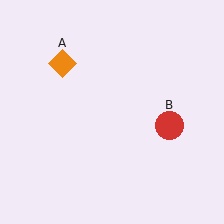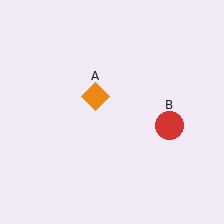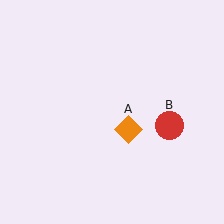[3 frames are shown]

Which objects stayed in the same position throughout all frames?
Red circle (object B) remained stationary.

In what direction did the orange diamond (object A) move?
The orange diamond (object A) moved down and to the right.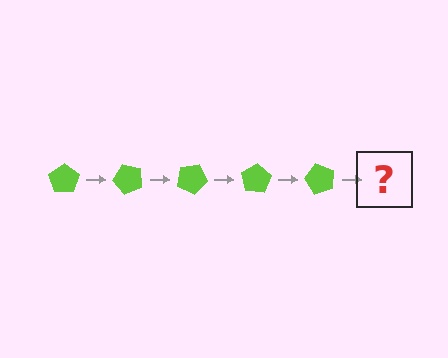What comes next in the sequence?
The next element should be a lime pentagon rotated 250 degrees.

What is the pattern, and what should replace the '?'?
The pattern is that the pentagon rotates 50 degrees each step. The '?' should be a lime pentagon rotated 250 degrees.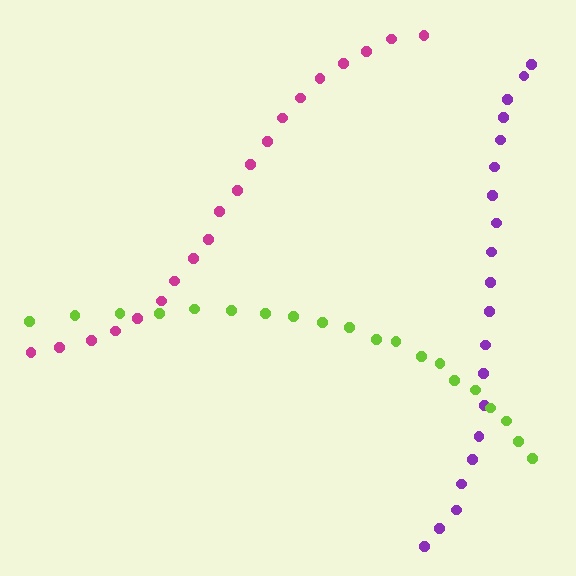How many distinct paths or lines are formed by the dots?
There are 3 distinct paths.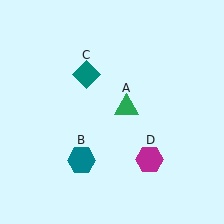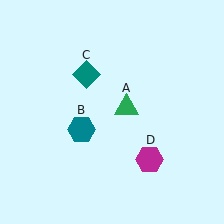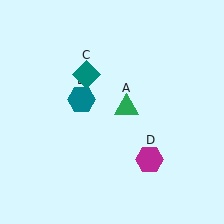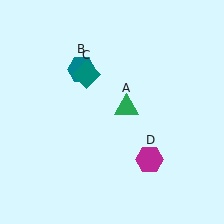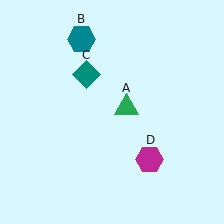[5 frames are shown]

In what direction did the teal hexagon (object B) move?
The teal hexagon (object B) moved up.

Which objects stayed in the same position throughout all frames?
Green triangle (object A) and teal diamond (object C) and magenta hexagon (object D) remained stationary.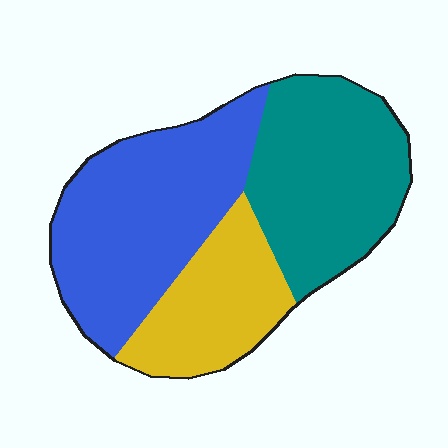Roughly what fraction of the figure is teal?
Teal covers about 35% of the figure.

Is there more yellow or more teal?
Teal.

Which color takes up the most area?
Blue, at roughly 40%.